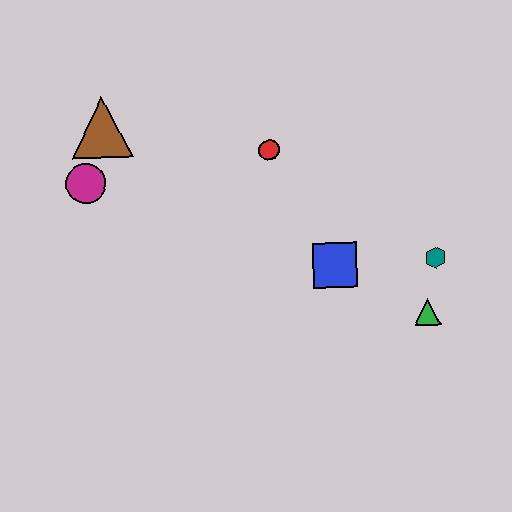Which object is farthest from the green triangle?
The brown triangle is farthest from the green triangle.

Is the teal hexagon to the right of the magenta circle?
Yes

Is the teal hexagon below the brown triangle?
Yes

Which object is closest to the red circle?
The blue square is closest to the red circle.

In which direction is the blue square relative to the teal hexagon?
The blue square is to the left of the teal hexagon.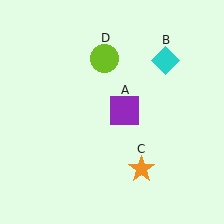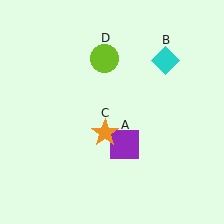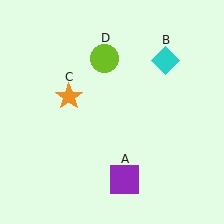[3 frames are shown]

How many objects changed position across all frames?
2 objects changed position: purple square (object A), orange star (object C).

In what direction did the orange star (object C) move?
The orange star (object C) moved up and to the left.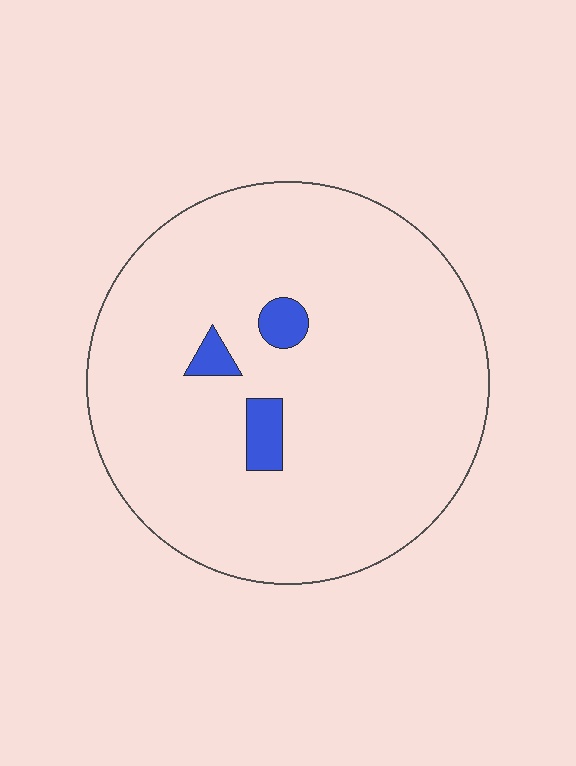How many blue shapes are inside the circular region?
3.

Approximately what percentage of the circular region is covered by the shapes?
Approximately 5%.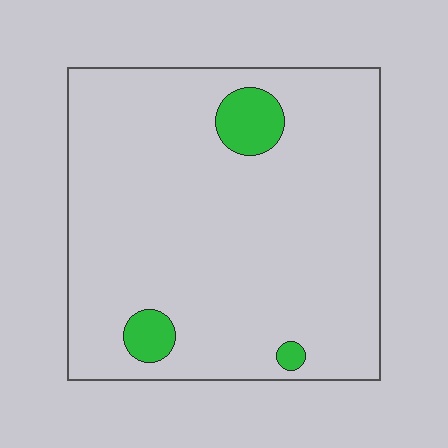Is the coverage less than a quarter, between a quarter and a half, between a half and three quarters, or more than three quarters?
Less than a quarter.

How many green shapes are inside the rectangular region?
3.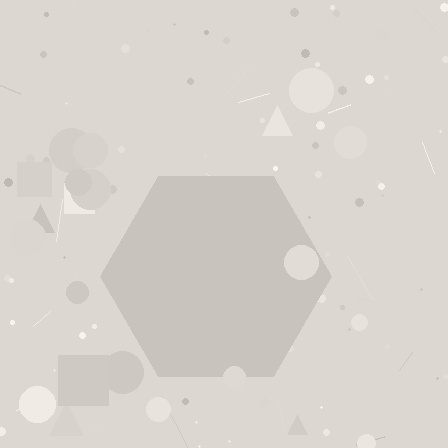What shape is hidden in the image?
A hexagon is hidden in the image.